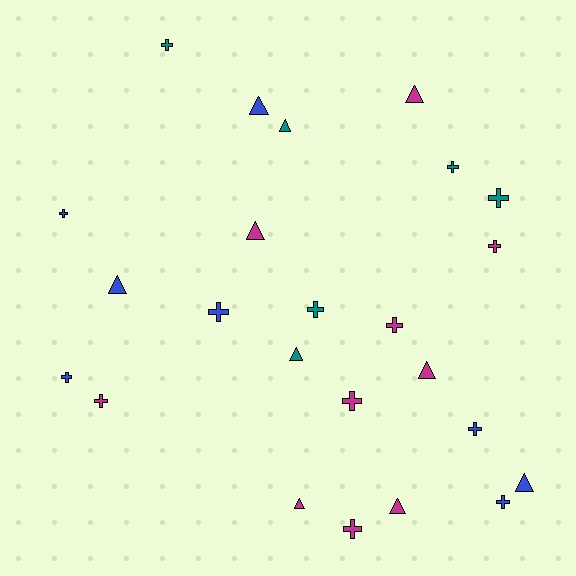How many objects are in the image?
There are 24 objects.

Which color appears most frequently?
Magenta, with 10 objects.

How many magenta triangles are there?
There are 5 magenta triangles.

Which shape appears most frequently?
Cross, with 14 objects.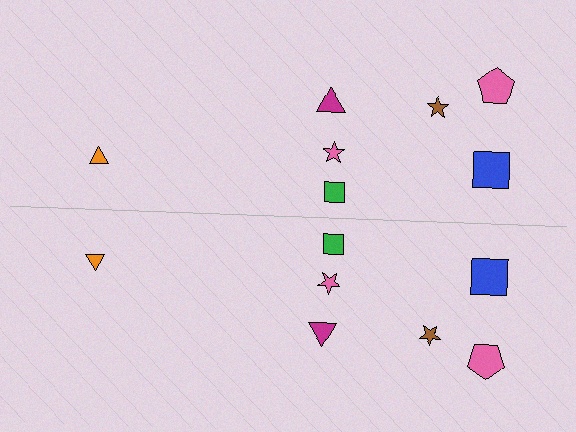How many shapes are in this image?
There are 14 shapes in this image.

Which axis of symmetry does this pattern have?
The pattern has a horizontal axis of symmetry running through the center of the image.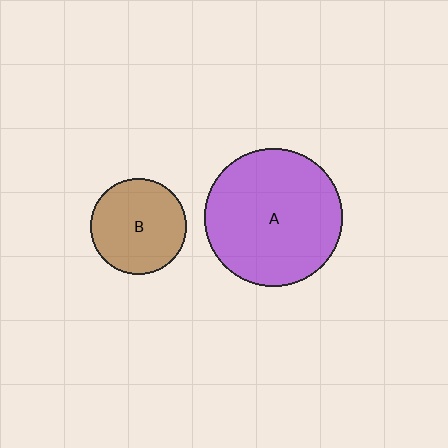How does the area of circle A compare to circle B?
Approximately 2.1 times.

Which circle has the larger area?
Circle A (purple).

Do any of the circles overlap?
No, none of the circles overlap.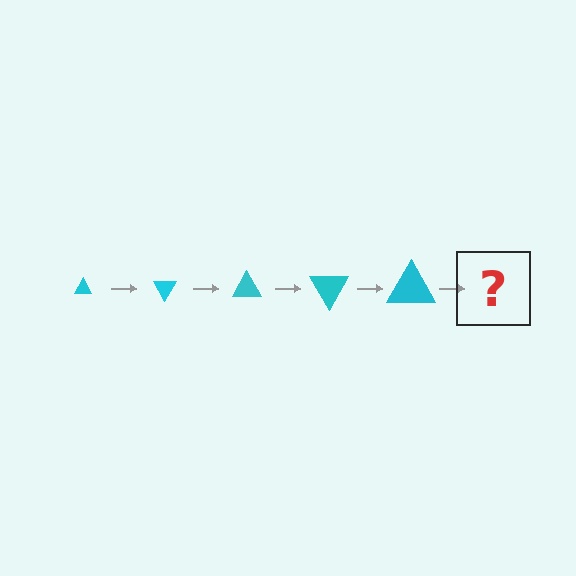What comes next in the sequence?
The next element should be a triangle, larger than the previous one and rotated 300 degrees from the start.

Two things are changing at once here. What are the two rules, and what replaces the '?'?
The two rules are that the triangle grows larger each step and it rotates 60 degrees each step. The '?' should be a triangle, larger than the previous one and rotated 300 degrees from the start.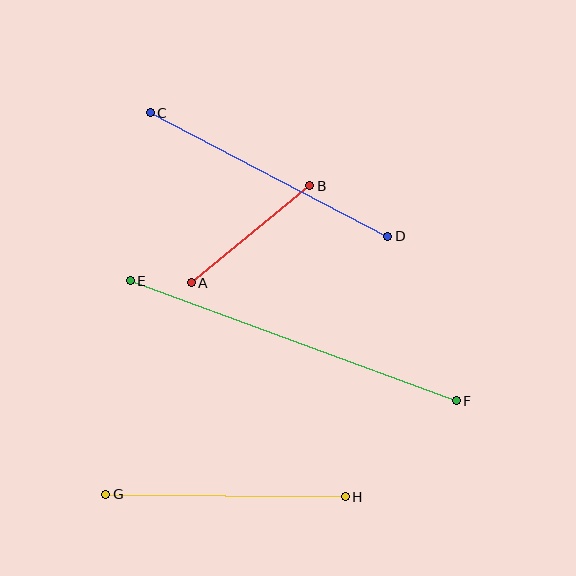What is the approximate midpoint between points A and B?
The midpoint is at approximately (251, 234) pixels.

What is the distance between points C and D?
The distance is approximately 267 pixels.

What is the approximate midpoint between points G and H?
The midpoint is at approximately (226, 495) pixels.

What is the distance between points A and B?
The distance is approximately 153 pixels.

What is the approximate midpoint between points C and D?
The midpoint is at approximately (269, 175) pixels.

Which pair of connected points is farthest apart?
Points E and F are farthest apart.